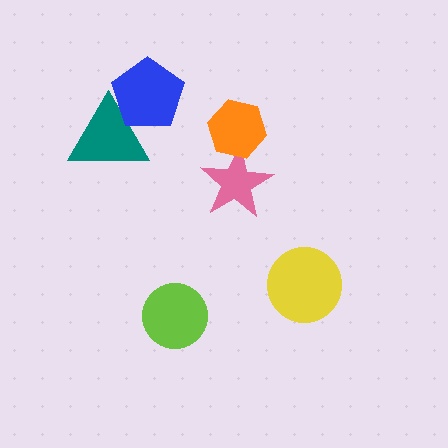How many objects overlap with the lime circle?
0 objects overlap with the lime circle.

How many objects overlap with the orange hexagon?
1 object overlaps with the orange hexagon.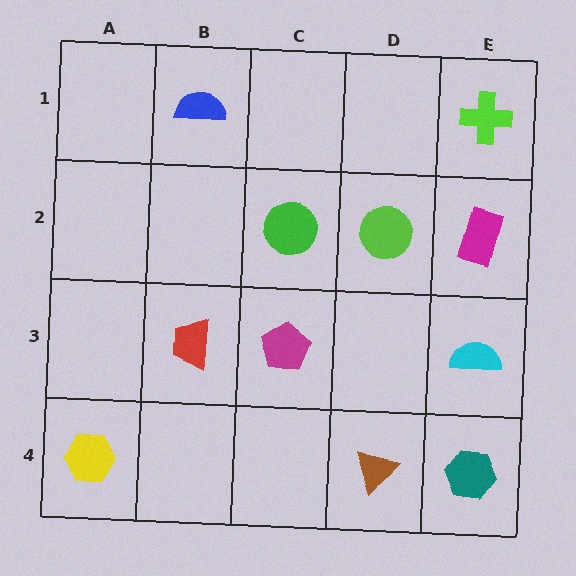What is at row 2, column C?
A green circle.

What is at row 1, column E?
A lime cross.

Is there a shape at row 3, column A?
No, that cell is empty.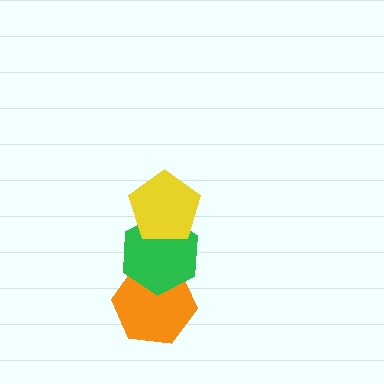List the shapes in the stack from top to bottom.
From top to bottom: the yellow pentagon, the green hexagon, the orange hexagon.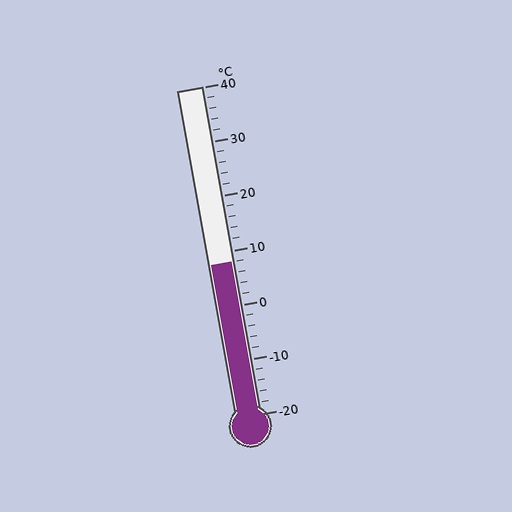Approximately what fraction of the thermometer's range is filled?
The thermometer is filled to approximately 45% of its range.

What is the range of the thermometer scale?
The thermometer scale ranges from -20°C to 40°C.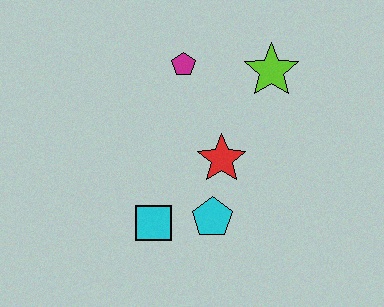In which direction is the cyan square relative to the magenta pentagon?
The cyan square is below the magenta pentagon.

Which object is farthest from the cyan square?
The lime star is farthest from the cyan square.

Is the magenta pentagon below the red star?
No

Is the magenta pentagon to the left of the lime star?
Yes